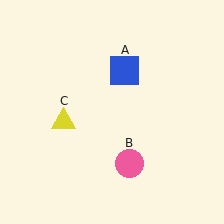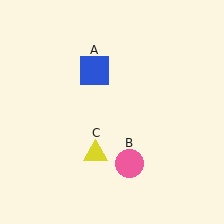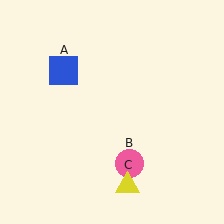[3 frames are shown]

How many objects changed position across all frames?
2 objects changed position: blue square (object A), yellow triangle (object C).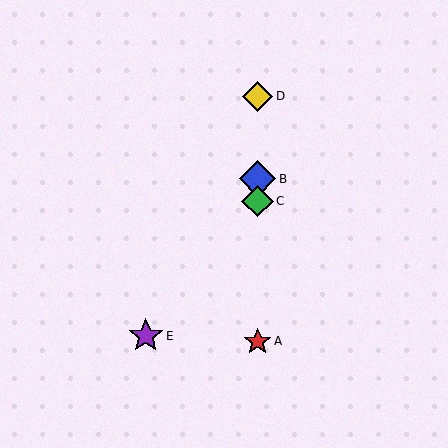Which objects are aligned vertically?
Objects A, B, C, D are aligned vertically.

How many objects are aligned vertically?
4 objects (A, B, C, D) are aligned vertically.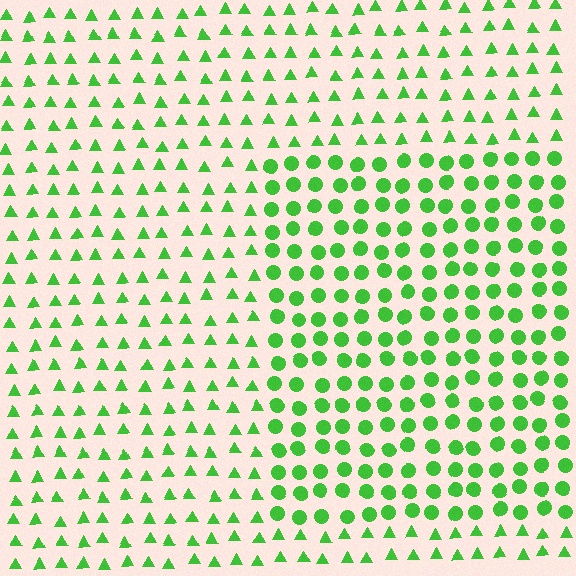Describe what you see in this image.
The image is filled with small green elements arranged in a uniform grid. A rectangle-shaped region contains circles, while the surrounding area contains triangles. The boundary is defined purely by the change in element shape.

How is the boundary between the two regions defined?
The boundary is defined by a change in element shape: circles inside vs. triangles outside. All elements share the same color and spacing.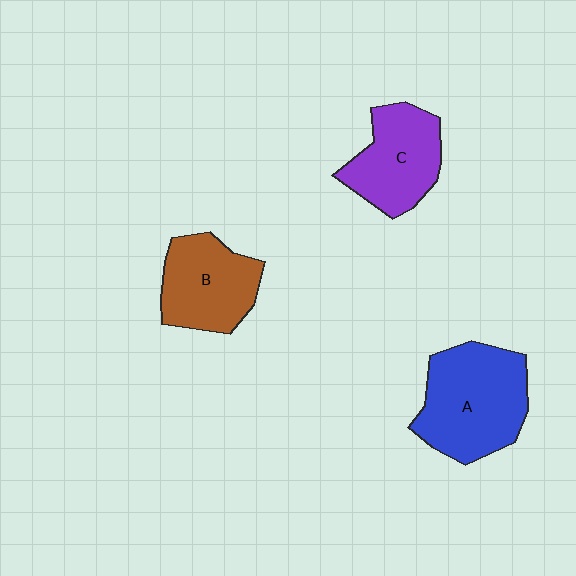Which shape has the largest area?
Shape A (blue).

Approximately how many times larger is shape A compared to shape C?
Approximately 1.4 times.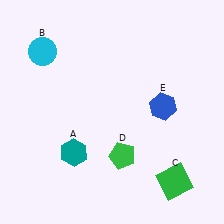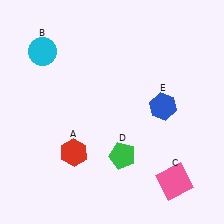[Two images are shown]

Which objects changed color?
A changed from teal to red. C changed from green to pink.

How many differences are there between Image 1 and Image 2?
There are 2 differences between the two images.